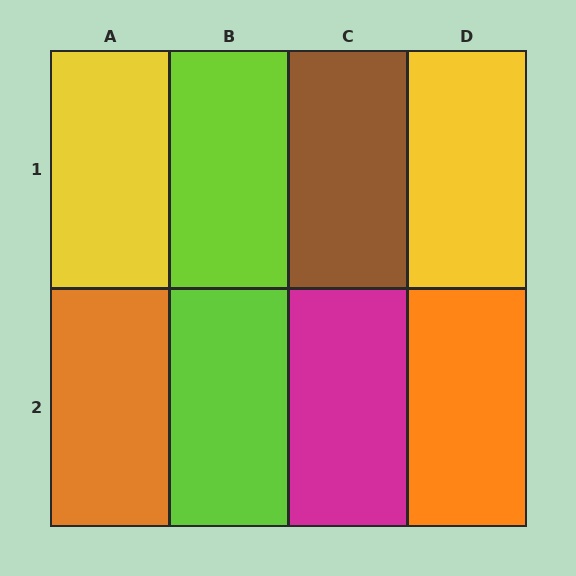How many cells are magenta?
1 cell is magenta.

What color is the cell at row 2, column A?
Orange.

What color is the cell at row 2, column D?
Orange.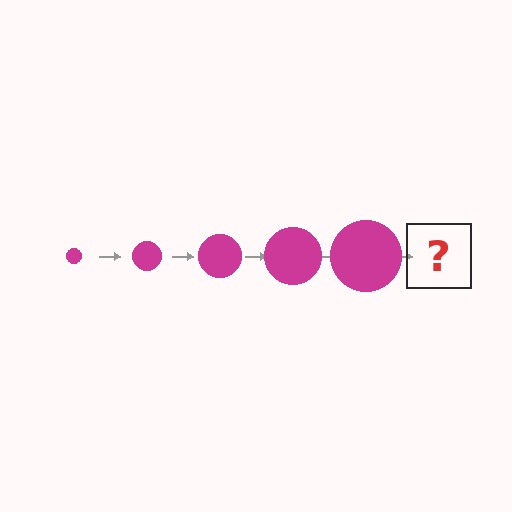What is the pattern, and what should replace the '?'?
The pattern is that the circle gets progressively larger each step. The '?' should be a magenta circle, larger than the previous one.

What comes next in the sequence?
The next element should be a magenta circle, larger than the previous one.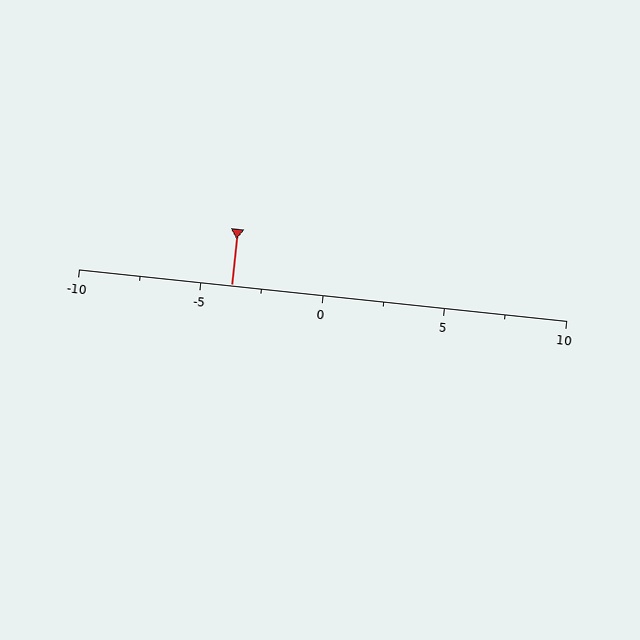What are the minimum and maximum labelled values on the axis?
The axis runs from -10 to 10.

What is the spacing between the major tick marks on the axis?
The major ticks are spaced 5 apart.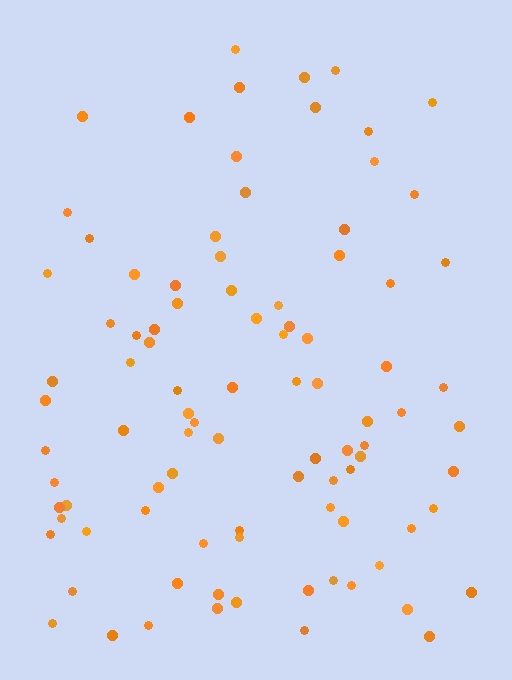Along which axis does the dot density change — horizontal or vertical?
Vertical.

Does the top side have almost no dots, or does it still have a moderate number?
Still a moderate number, just noticeably fewer than the bottom.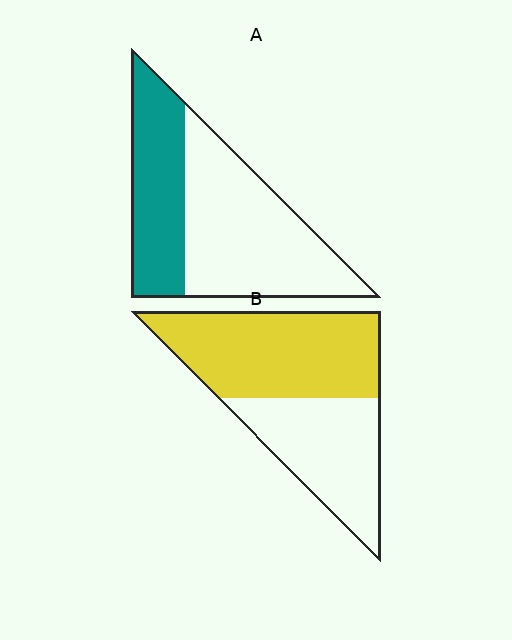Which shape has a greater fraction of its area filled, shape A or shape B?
Shape B.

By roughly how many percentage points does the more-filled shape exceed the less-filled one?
By roughly 20 percentage points (B over A).